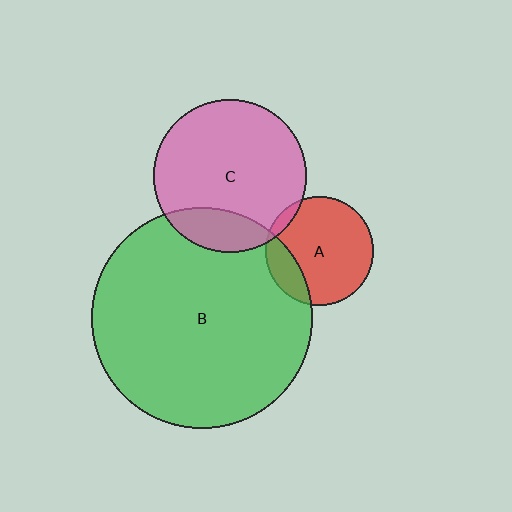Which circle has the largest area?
Circle B (green).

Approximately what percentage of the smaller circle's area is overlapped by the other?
Approximately 5%.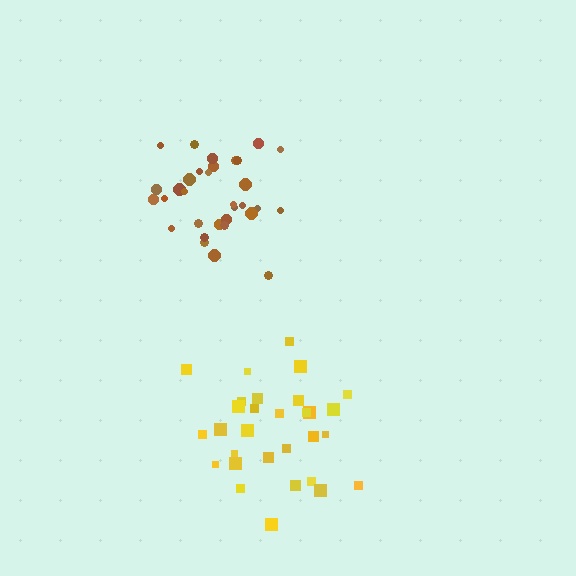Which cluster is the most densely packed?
Brown.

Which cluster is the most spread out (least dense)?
Yellow.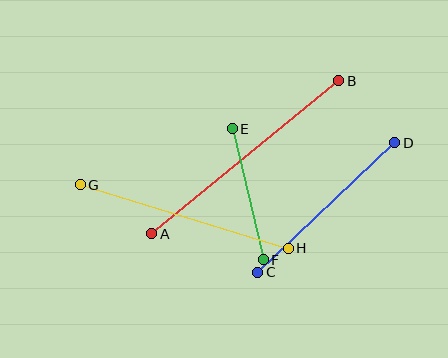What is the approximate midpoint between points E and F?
The midpoint is at approximately (248, 194) pixels.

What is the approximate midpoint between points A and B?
The midpoint is at approximately (245, 157) pixels.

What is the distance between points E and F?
The distance is approximately 135 pixels.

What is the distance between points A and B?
The distance is approximately 242 pixels.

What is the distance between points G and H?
The distance is approximately 218 pixels.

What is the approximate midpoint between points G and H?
The midpoint is at approximately (184, 217) pixels.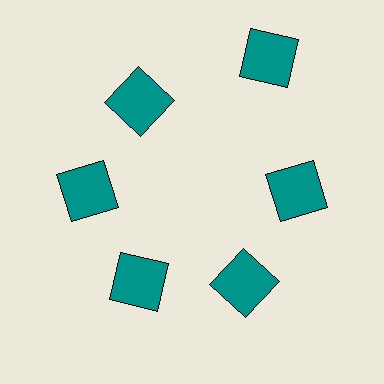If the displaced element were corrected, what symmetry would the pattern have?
It would have 6-fold rotational symmetry — the pattern would map onto itself every 60 degrees.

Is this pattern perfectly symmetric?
No. The 6 teal squares are arranged in a ring, but one element near the 1 o'clock position is pushed outward from the center, breaking the 6-fold rotational symmetry.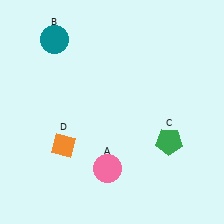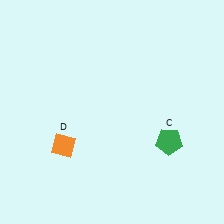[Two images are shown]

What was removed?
The pink circle (A), the teal circle (B) were removed in Image 2.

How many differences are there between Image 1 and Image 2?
There are 2 differences between the two images.